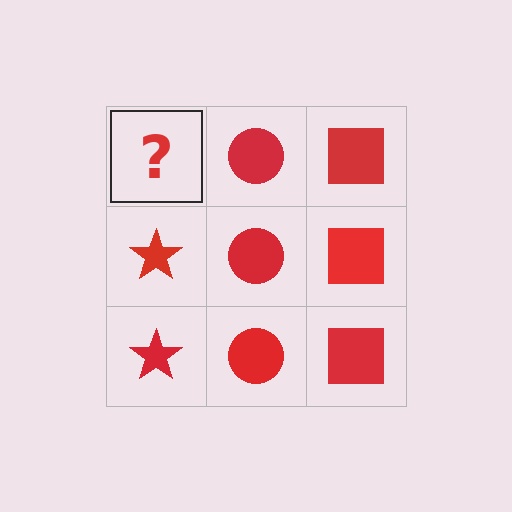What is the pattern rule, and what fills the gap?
The rule is that each column has a consistent shape. The gap should be filled with a red star.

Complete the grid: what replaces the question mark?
The question mark should be replaced with a red star.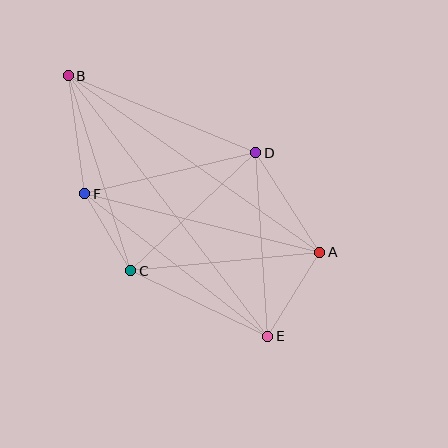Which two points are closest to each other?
Points C and F are closest to each other.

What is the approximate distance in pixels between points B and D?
The distance between B and D is approximately 203 pixels.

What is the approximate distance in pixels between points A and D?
The distance between A and D is approximately 118 pixels.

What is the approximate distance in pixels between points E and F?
The distance between E and F is approximately 232 pixels.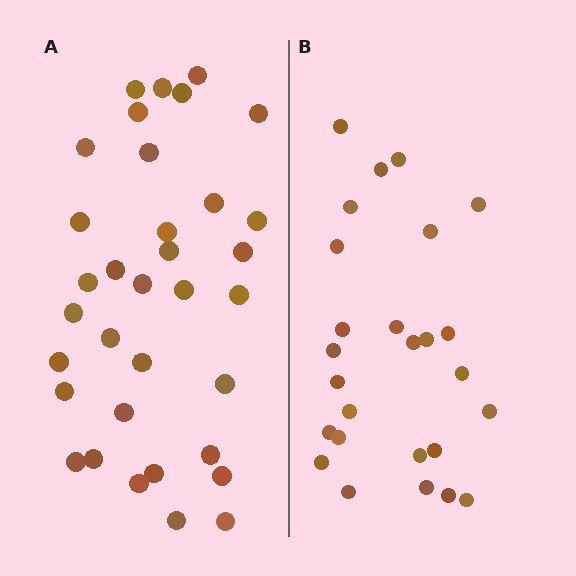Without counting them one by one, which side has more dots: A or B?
Region A (the left region) has more dots.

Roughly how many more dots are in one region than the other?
Region A has roughly 8 or so more dots than region B.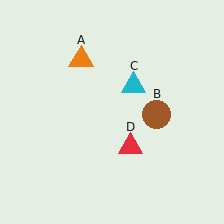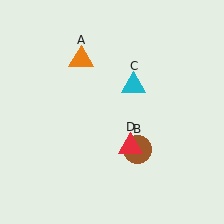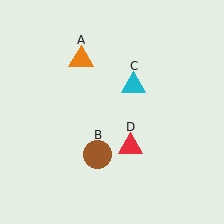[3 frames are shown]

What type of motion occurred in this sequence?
The brown circle (object B) rotated clockwise around the center of the scene.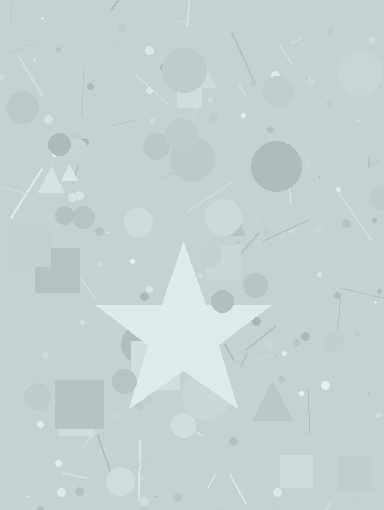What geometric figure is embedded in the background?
A star is embedded in the background.